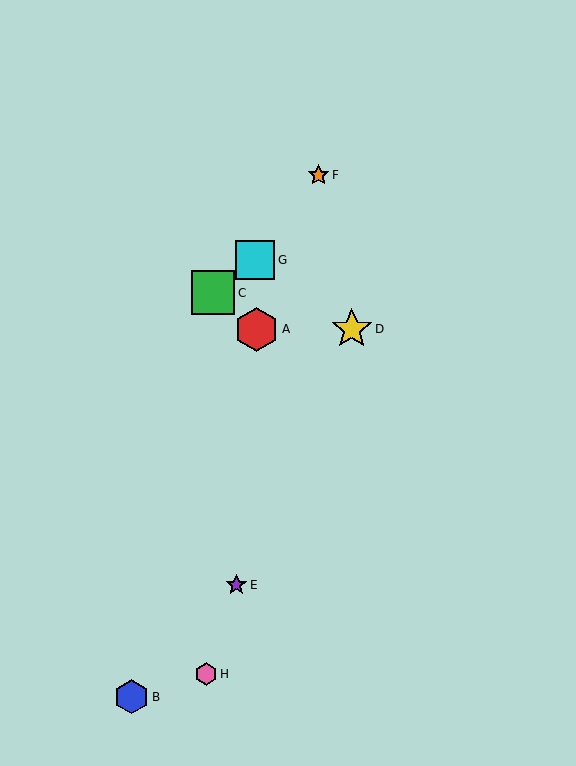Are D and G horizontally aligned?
No, D is at y≈329 and G is at y≈260.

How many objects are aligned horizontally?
2 objects (A, D) are aligned horizontally.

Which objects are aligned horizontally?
Objects A, D are aligned horizontally.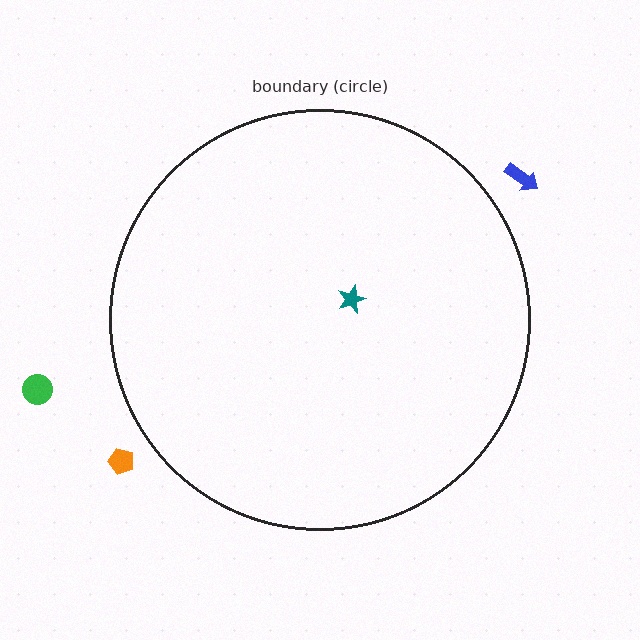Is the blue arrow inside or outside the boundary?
Outside.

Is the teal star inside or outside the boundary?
Inside.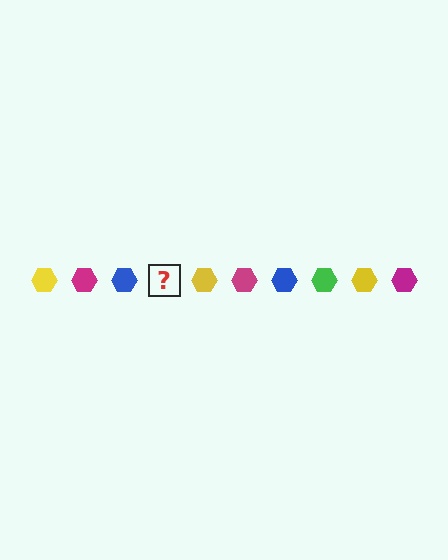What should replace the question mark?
The question mark should be replaced with a green hexagon.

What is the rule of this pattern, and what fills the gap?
The rule is that the pattern cycles through yellow, magenta, blue, green hexagons. The gap should be filled with a green hexagon.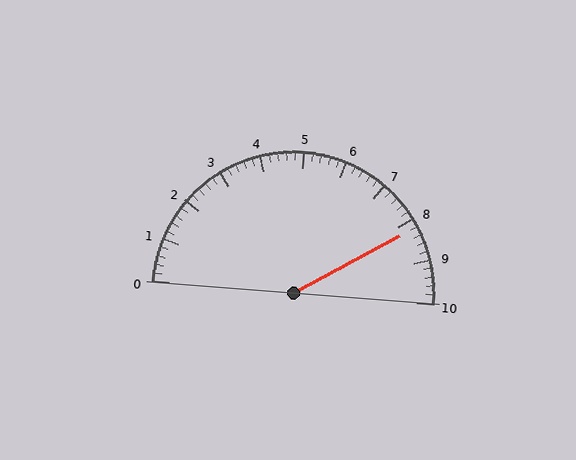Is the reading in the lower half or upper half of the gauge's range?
The reading is in the upper half of the range (0 to 10).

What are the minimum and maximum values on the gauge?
The gauge ranges from 0 to 10.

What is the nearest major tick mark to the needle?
The nearest major tick mark is 8.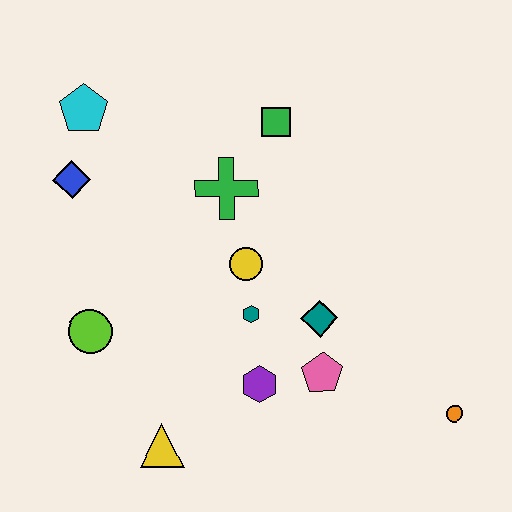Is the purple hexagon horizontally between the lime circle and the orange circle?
Yes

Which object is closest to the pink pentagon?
The teal diamond is closest to the pink pentagon.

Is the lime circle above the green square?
No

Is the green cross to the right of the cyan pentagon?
Yes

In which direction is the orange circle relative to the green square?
The orange circle is below the green square.